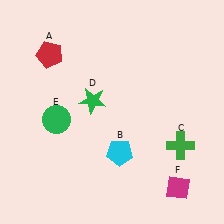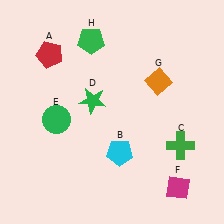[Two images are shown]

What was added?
An orange diamond (G), a green pentagon (H) were added in Image 2.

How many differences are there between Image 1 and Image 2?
There are 2 differences between the two images.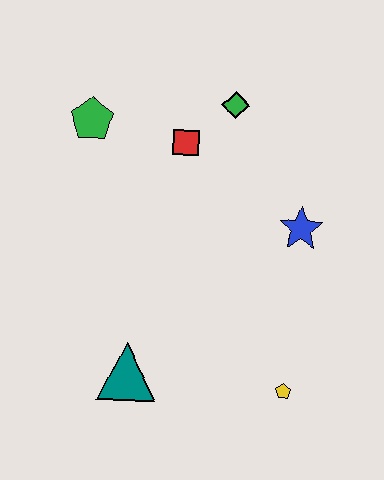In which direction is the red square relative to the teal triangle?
The red square is above the teal triangle.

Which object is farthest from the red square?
The yellow pentagon is farthest from the red square.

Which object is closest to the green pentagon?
The red square is closest to the green pentagon.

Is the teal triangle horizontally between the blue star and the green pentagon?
Yes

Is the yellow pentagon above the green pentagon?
No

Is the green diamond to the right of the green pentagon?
Yes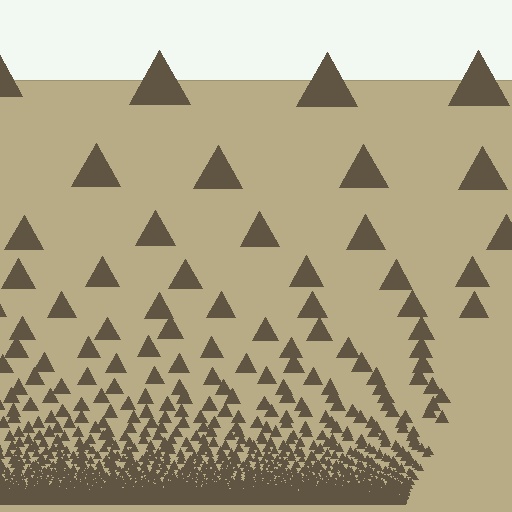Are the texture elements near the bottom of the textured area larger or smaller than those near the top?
Smaller. The gradient is inverted — elements near the bottom are smaller and denser.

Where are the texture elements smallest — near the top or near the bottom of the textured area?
Near the bottom.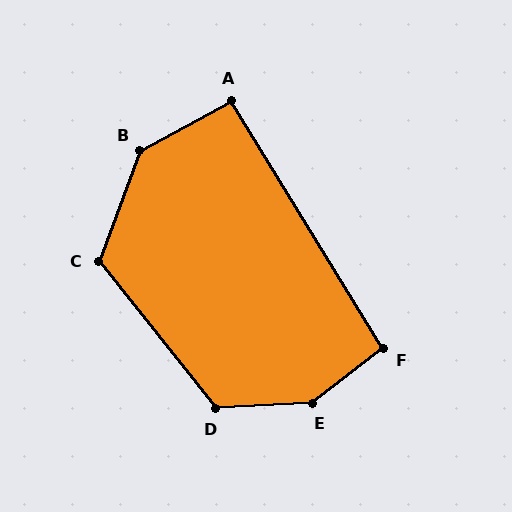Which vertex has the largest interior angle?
E, at approximately 145 degrees.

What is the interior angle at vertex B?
Approximately 139 degrees (obtuse).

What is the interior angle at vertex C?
Approximately 121 degrees (obtuse).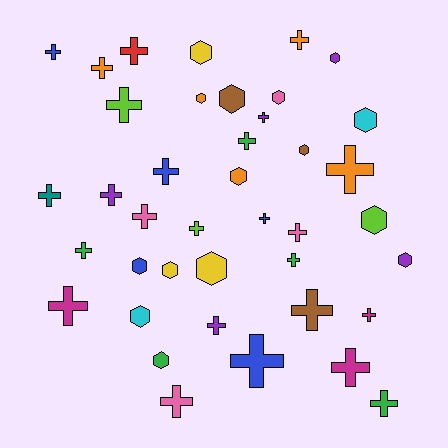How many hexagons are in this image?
There are 15 hexagons.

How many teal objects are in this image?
There is 1 teal object.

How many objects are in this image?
There are 40 objects.